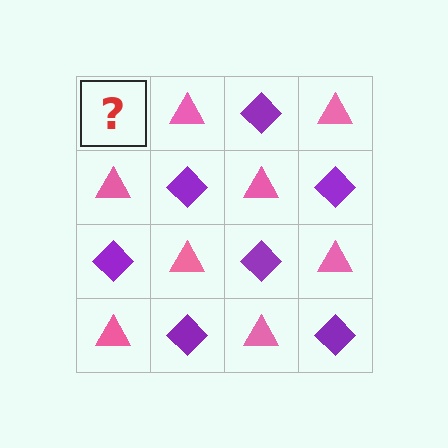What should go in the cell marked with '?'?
The missing cell should contain a purple diamond.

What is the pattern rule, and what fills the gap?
The rule is that it alternates purple diamond and pink triangle in a checkerboard pattern. The gap should be filled with a purple diamond.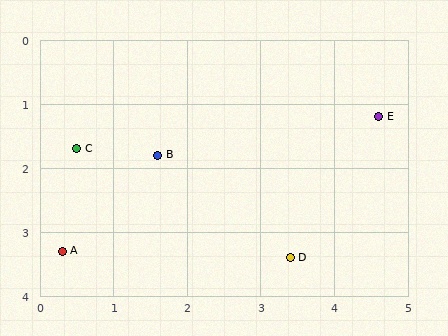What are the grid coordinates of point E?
Point E is at approximately (4.6, 1.2).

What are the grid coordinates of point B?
Point B is at approximately (1.6, 1.8).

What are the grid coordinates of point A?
Point A is at approximately (0.3, 3.3).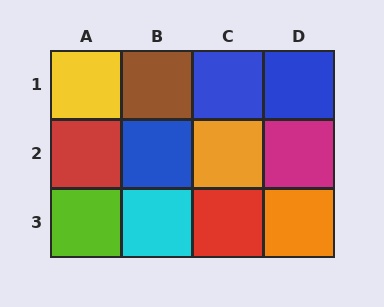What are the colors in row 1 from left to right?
Yellow, brown, blue, blue.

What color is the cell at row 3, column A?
Lime.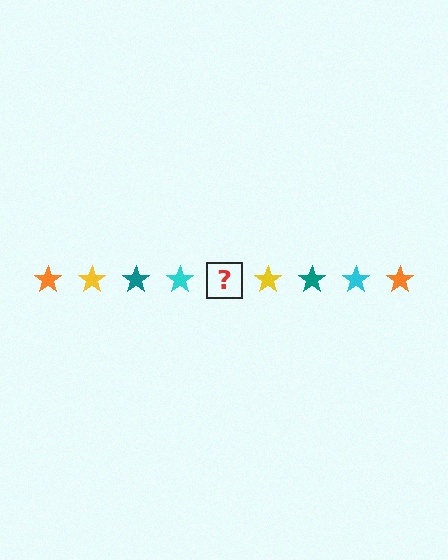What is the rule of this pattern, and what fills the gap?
The rule is that the pattern cycles through orange, yellow, teal, cyan stars. The gap should be filled with an orange star.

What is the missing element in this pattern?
The missing element is an orange star.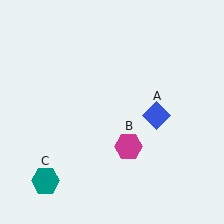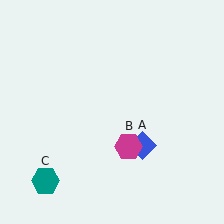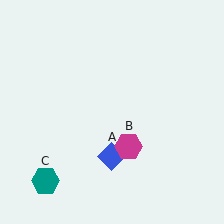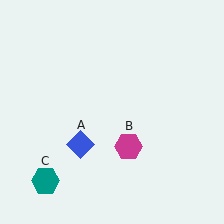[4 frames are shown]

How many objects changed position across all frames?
1 object changed position: blue diamond (object A).